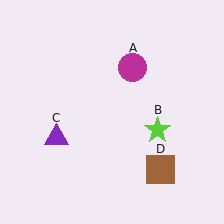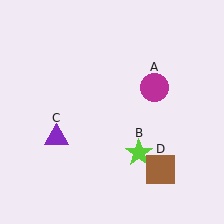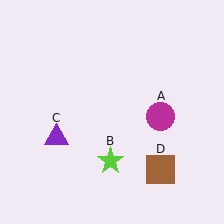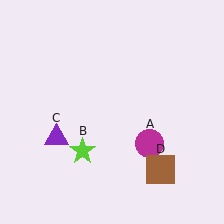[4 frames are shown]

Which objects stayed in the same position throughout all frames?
Purple triangle (object C) and brown square (object D) remained stationary.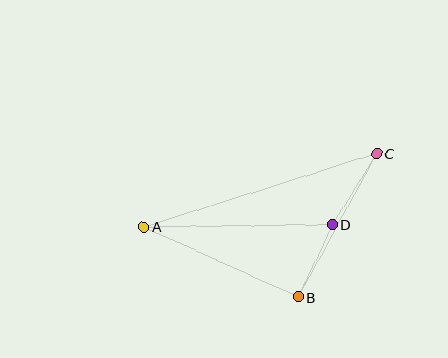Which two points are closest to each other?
Points B and D are closest to each other.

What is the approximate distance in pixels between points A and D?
The distance between A and D is approximately 189 pixels.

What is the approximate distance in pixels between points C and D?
The distance between C and D is approximately 84 pixels.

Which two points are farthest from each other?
Points A and C are farthest from each other.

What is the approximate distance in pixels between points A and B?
The distance between A and B is approximately 170 pixels.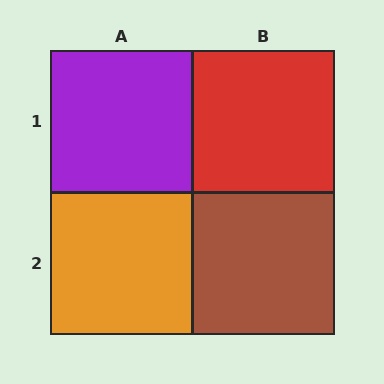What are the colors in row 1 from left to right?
Purple, red.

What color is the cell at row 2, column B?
Brown.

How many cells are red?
1 cell is red.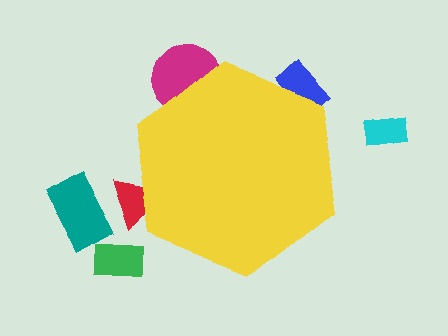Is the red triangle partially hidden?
Yes, the red triangle is partially hidden behind the yellow hexagon.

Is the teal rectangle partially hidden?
No, the teal rectangle is fully visible.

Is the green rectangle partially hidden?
No, the green rectangle is fully visible.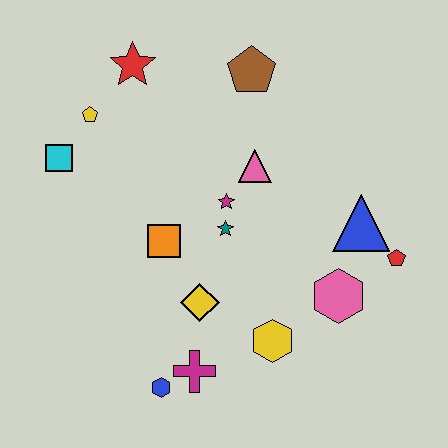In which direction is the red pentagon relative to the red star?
The red pentagon is to the right of the red star.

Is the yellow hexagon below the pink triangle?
Yes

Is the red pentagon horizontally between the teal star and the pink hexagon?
No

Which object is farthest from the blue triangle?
The cyan square is farthest from the blue triangle.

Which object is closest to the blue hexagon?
The magenta cross is closest to the blue hexagon.